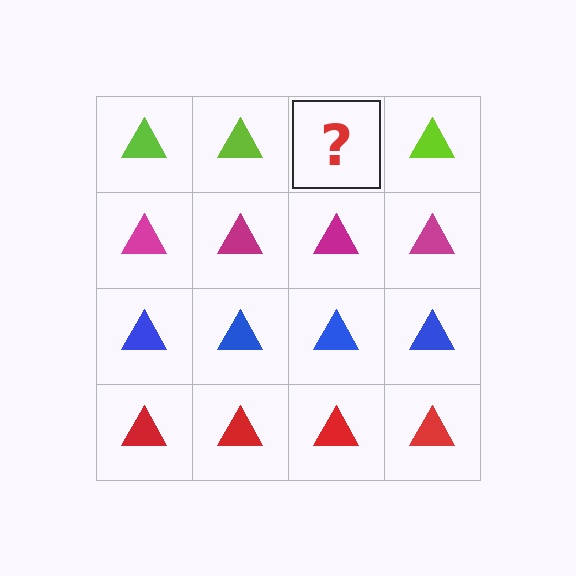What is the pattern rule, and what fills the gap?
The rule is that each row has a consistent color. The gap should be filled with a lime triangle.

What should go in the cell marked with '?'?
The missing cell should contain a lime triangle.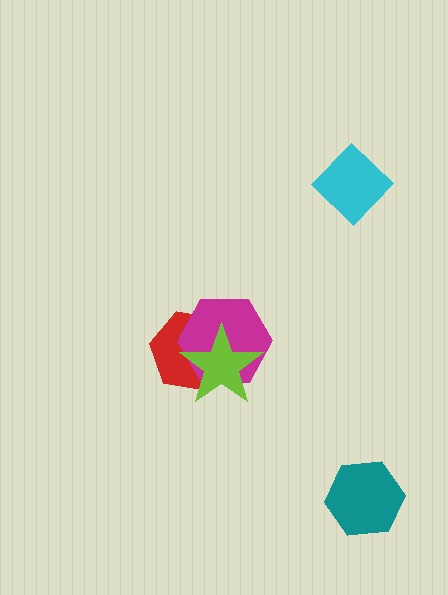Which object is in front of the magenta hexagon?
The lime star is in front of the magenta hexagon.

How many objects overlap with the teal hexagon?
0 objects overlap with the teal hexagon.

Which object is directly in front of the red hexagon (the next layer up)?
The magenta hexagon is directly in front of the red hexagon.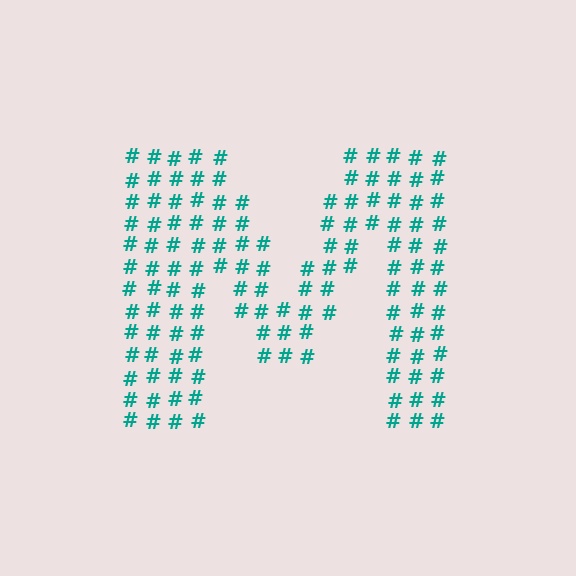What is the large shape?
The large shape is the letter M.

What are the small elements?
The small elements are hash symbols.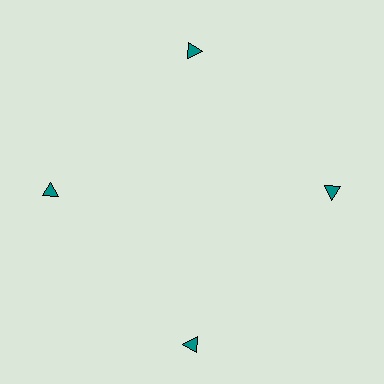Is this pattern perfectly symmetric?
No. The 4 teal triangles are arranged in a ring, but one element near the 6 o'clock position is pushed outward from the center, breaking the 4-fold rotational symmetry.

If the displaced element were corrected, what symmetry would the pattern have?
It would have 4-fold rotational symmetry — the pattern would map onto itself every 90 degrees.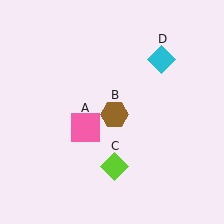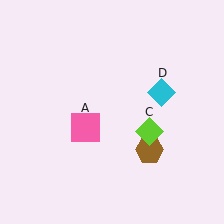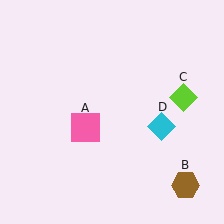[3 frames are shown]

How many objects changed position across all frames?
3 objects changed position: brown hexagon (object B), lime diamond (object C), cyan diamond (object D).